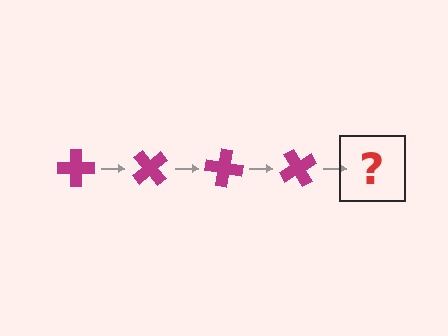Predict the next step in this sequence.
The next step is a magenta cross rotated 200 degrees.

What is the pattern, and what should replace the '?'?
The pattern is that the cross rotates 50 degrees each step. The '?' should be a magenta cross rotated 200 degrees.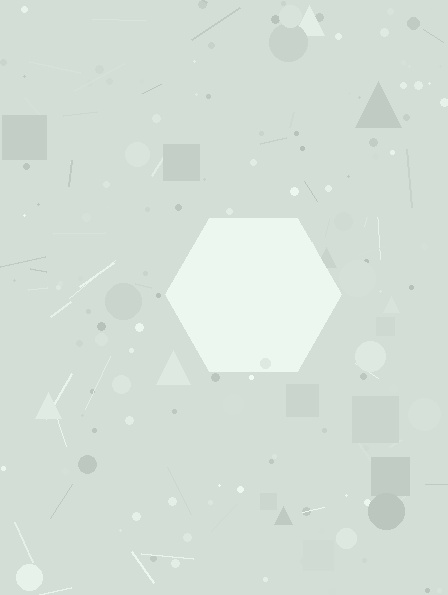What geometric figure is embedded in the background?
A hexagon is embedded in the background.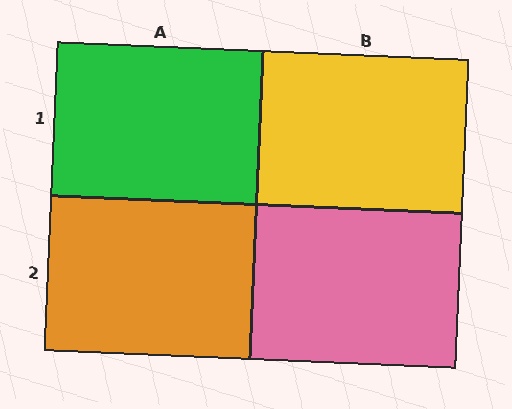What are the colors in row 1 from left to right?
Green, yellow.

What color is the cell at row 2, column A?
Orange.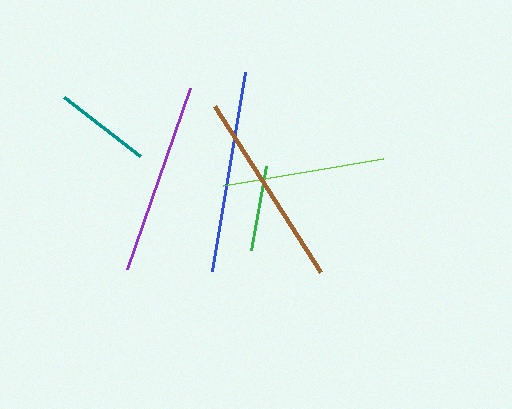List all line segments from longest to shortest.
From longest to shortest: blue, brown, purple, lime, teal, green.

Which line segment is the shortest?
The green line is the shortest at approximately 85 pixels.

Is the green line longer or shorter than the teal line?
The teal line is longer than the green line.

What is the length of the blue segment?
The blue segment is approximately 202 pixels long.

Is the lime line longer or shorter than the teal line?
The lime line is longer than the teal line.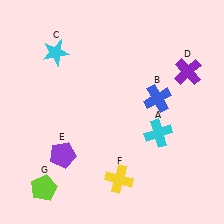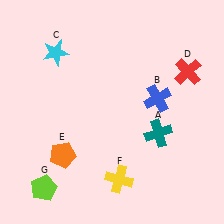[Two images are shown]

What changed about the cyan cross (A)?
In Image 1, A is cyan. In Image 2, it changed to teal.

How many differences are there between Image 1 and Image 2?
There are 3 differences between the two images.